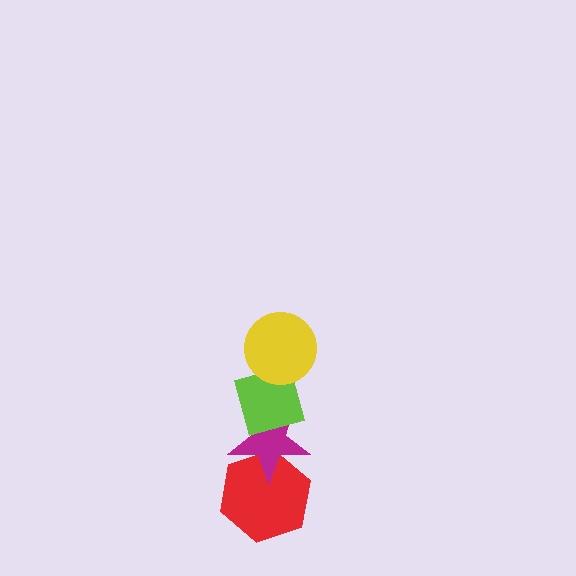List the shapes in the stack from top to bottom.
From top to bottom: the yellow circle, the lime diamond, the magenta star, the red hexagon.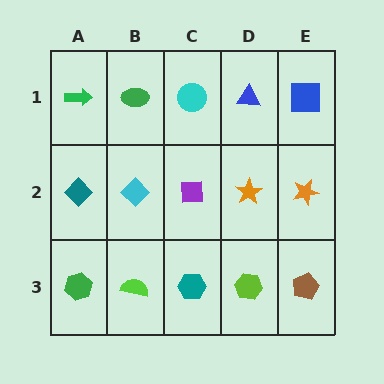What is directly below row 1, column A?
A teal diamond.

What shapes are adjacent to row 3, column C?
A purple square (row 2, column C), a lime semicircle (row 3, column B), a lime hexagon (row 3, column D).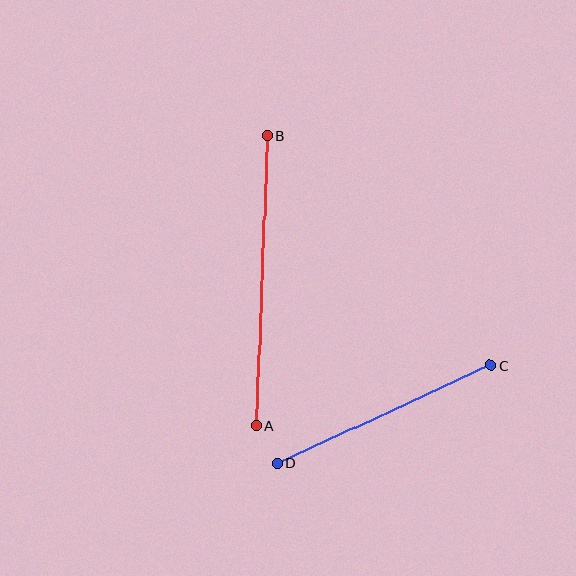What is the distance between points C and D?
The distance is approximately 235 pixels.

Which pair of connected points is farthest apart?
Points A and B are farthest apart.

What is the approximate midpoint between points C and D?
The midpoint is at approximately (384, 414) pixels.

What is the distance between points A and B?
The distance is approximately 290 pixels.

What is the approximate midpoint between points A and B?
The midpoint is at approximately (262, 280) pixels.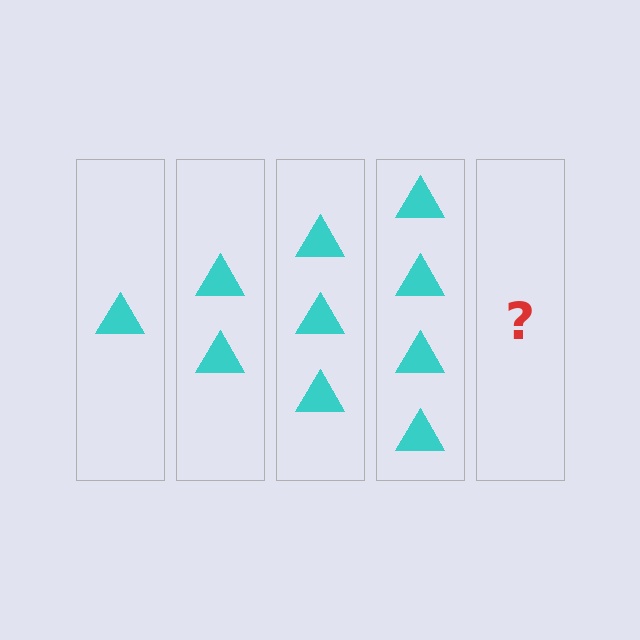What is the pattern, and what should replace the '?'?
The pattern is that each step adds one more triangle. The '?' should be 5 triangles.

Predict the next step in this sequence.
The next step is 5 triangles.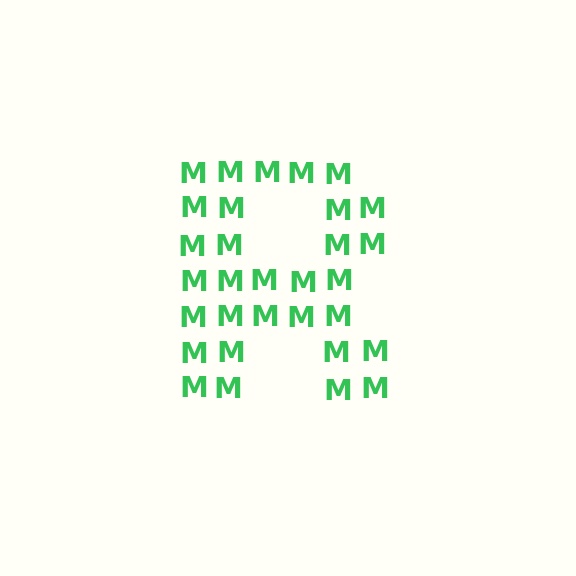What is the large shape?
The large shape is the letter R.